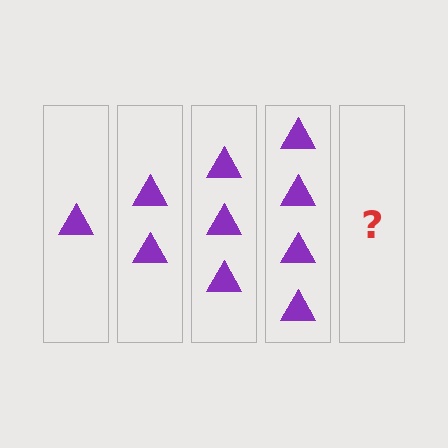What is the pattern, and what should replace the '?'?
The pattern is that each step adds one more triangle. The '?' should be 5 triangles.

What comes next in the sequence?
The next element should be 5 triangles.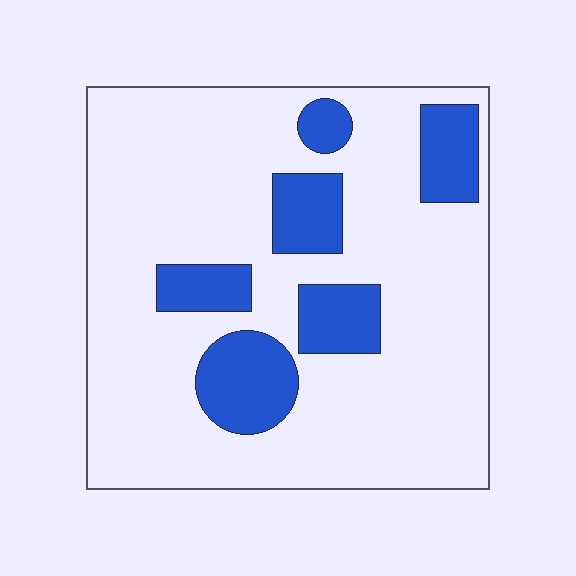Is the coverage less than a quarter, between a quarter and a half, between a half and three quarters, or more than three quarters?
Less than a quarter.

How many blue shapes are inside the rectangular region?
6.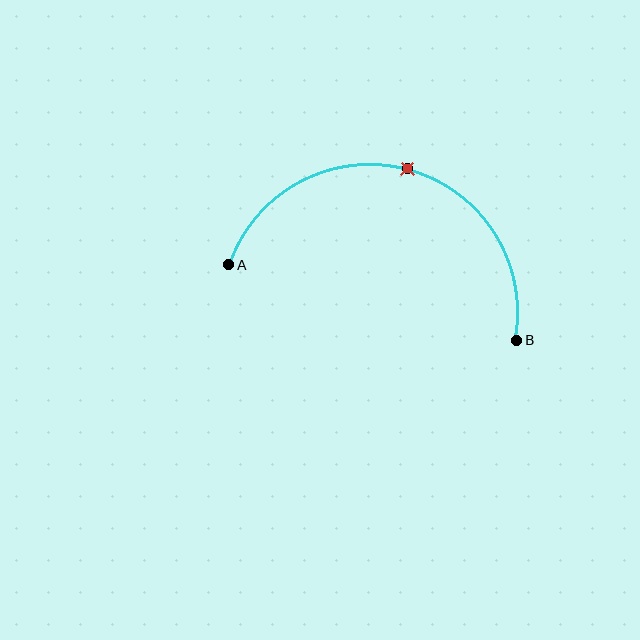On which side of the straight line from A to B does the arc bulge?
The arc bulges above the straight line connecting A and B.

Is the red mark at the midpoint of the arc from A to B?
Yes. The red mark lies on the arc at equal arc-length from both A and B — it is the arc midpoint.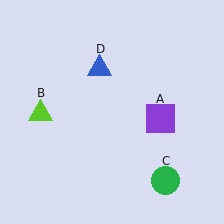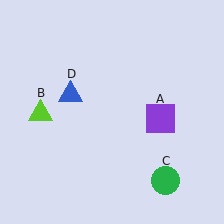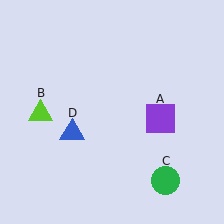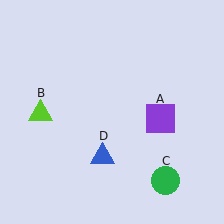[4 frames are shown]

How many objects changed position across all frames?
1 object changed position: blue triangle (object D).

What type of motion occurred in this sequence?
The blue triangle (object D) rotated counterclockwise around the center of the scene.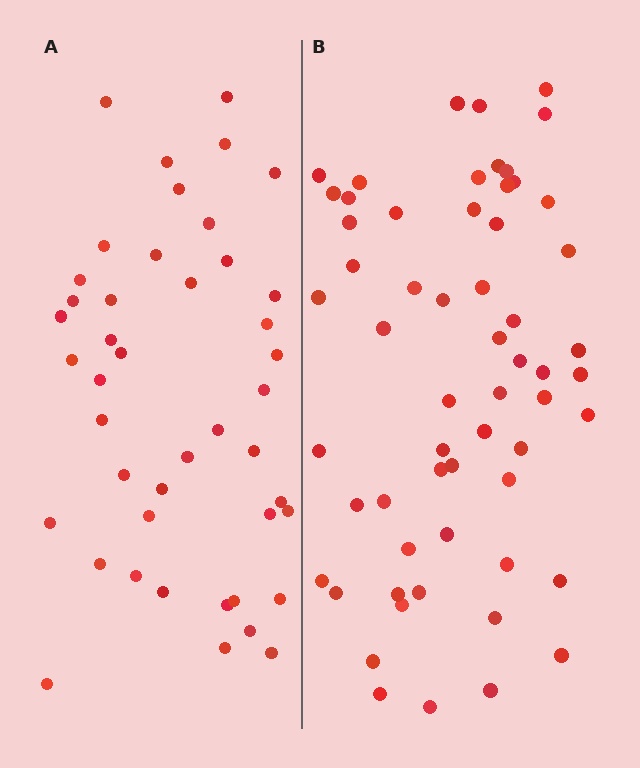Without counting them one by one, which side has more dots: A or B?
Region B (the right region) has more dots.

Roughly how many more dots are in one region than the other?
Region B has approximately 15 more dots than region A.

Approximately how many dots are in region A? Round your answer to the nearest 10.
About 40 dots. (The exact count is 44, which rounds to 40.)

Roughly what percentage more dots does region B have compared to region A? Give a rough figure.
About 35% more.